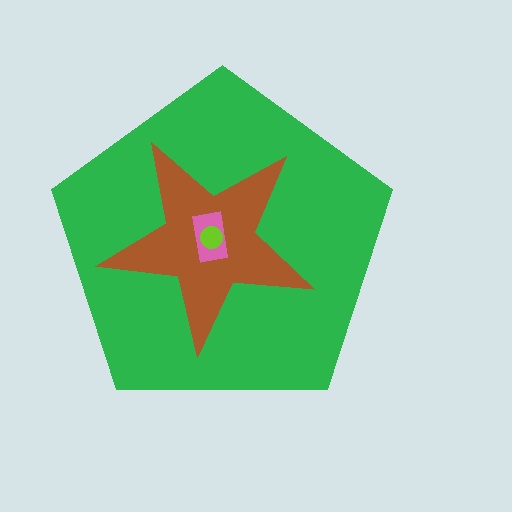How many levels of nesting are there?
4.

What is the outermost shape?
The green pentagon.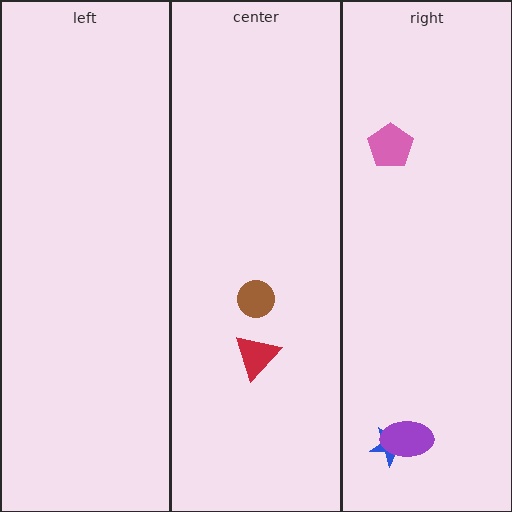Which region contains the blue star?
The right region.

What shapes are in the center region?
The red triangle, the brown circle.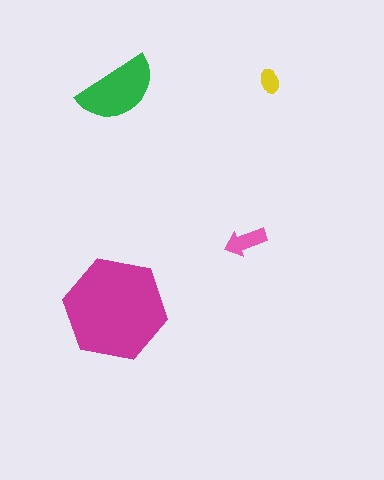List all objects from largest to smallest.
The magenta hexagon, the green semicircle, the pink arrow, the yellow ellipse.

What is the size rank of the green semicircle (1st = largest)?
2nd.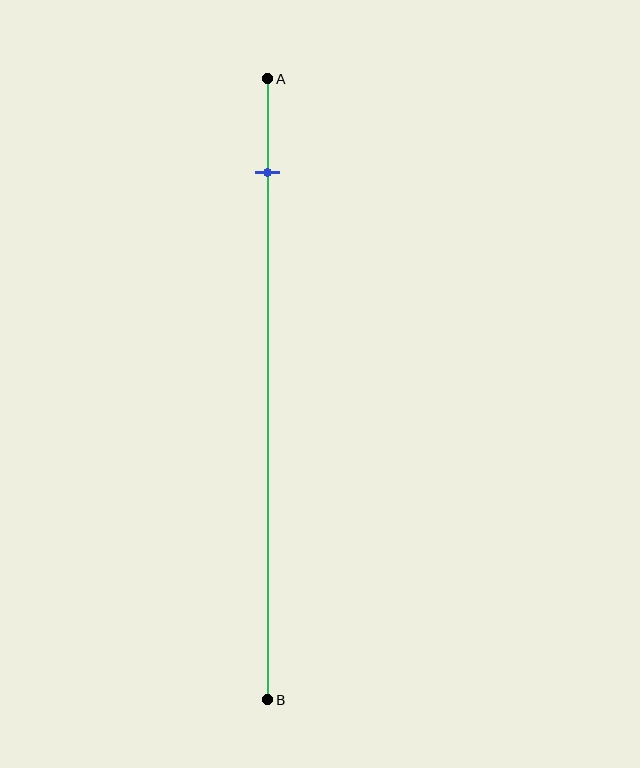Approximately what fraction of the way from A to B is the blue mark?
The blue mark is approximately 15% of the way from A to B.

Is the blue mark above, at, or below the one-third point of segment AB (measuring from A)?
The blue mark is above the one-third point of segment AB.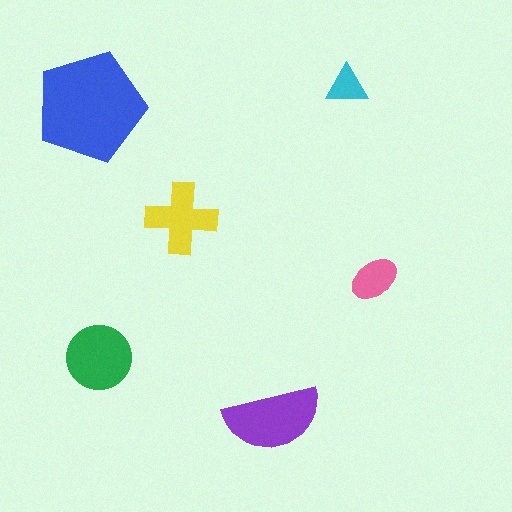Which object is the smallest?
The cyan triangle.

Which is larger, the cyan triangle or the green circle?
The green circle.